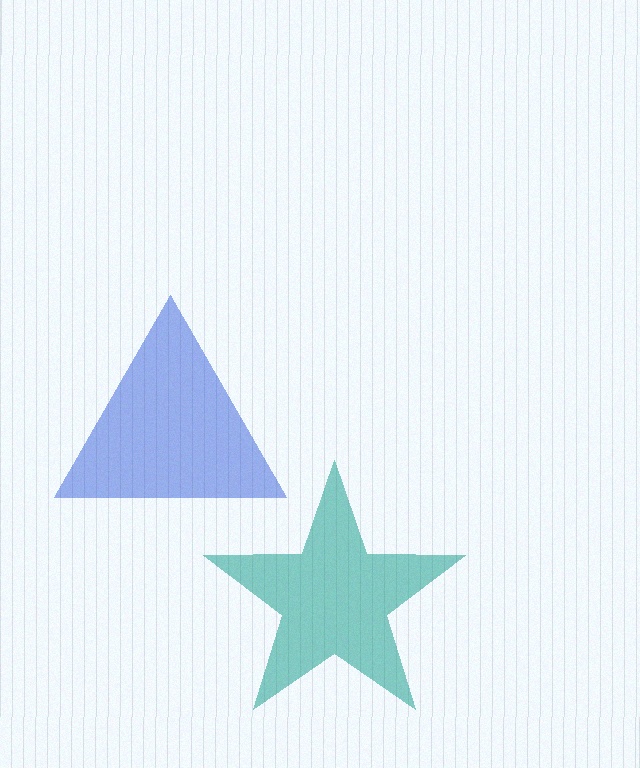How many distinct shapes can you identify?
There are 2 distinct shapes: a teal star, a blue triangle.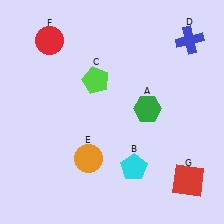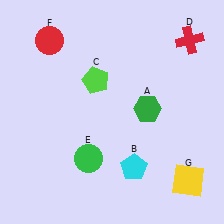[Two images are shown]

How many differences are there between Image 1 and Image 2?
There are 3 differences between the two images.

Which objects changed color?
D changed from blue to red. E changed from orange to green. G changed from red to yellow.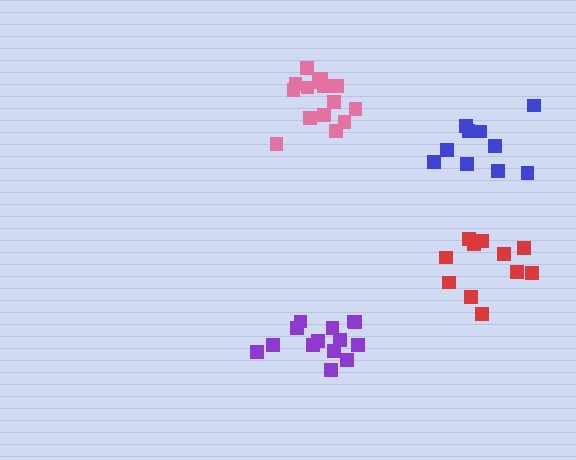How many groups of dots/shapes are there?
There are 4 groups.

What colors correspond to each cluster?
The clusters are colored: blue, red, pink, purple.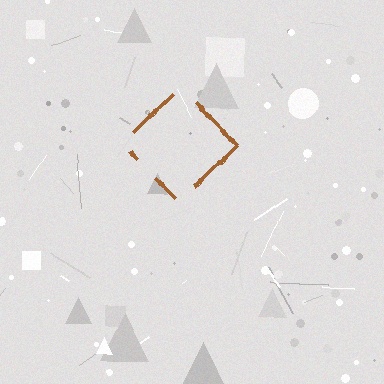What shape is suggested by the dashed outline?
The dashed outline suggests a diamond.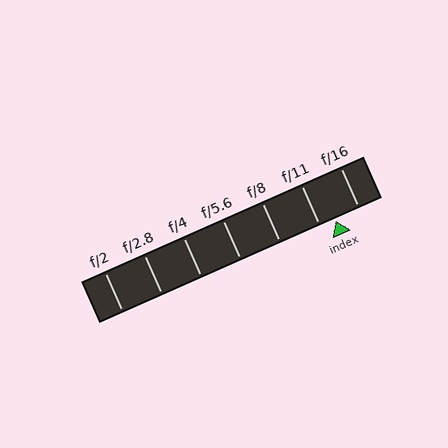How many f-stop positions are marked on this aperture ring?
There are 7 f-stop positions marked.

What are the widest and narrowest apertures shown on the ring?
The widest aperture shown is f/2 and the narrowest is f/16.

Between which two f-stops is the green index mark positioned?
The index mark is between f/11 and f/16.